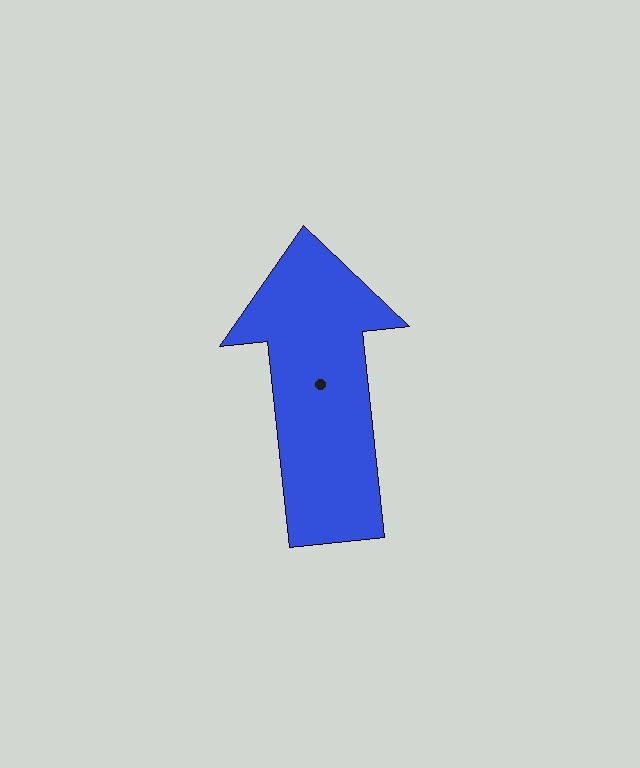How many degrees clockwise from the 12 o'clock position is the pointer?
Approximately 354 degrees.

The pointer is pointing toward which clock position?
Roughly 12 o'clock.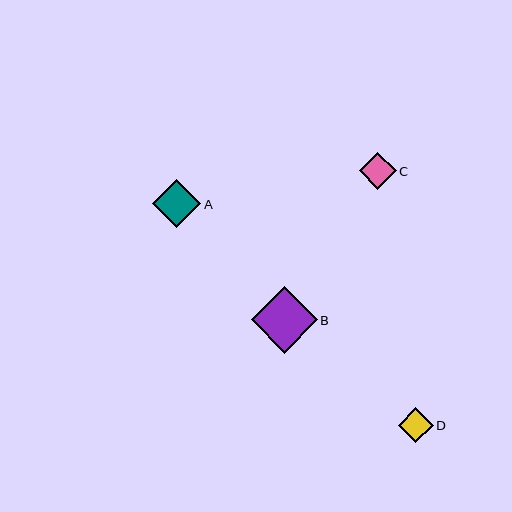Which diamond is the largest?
Diamond B is the largest with a size of approximately 66 pixels.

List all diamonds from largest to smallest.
From largest to smallest: B, A, C, D.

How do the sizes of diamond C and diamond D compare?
Diamond C and diamond D are approximately the same size.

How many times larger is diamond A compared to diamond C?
Diamond A is approximately 1.3 times the size of diamond C.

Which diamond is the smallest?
Diamond D is the smallest with a size of approximately 35 pixels.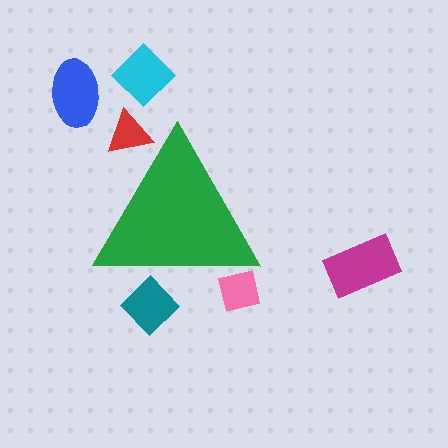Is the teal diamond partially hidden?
Yes, the teal diamond is partially hidden behind the green triangle.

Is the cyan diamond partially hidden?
No, the cyan diamond is fully visible.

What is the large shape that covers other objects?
A green triangle.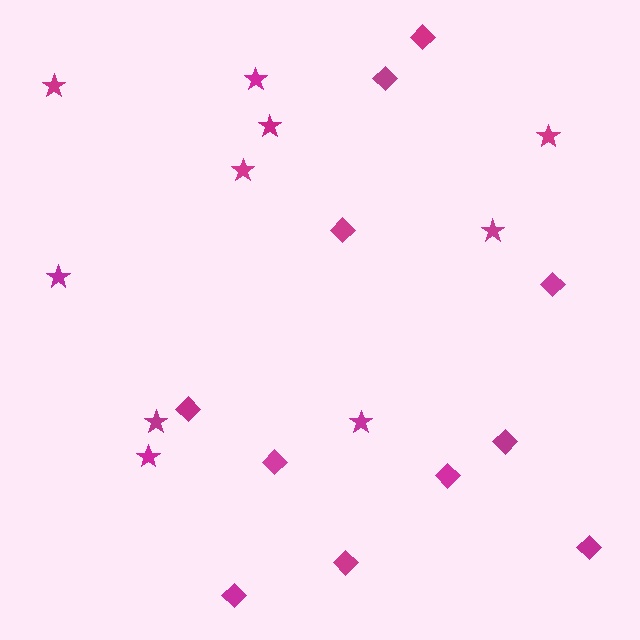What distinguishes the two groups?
There are 2 groups: one group of diamonds (11) and one group of stars (10).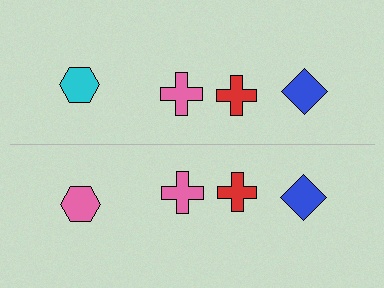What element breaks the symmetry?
The pink hexagon on the bottom side breaks the symmetry — its mirror counterpart is cyan.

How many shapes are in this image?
There are 8 shapes in this image.